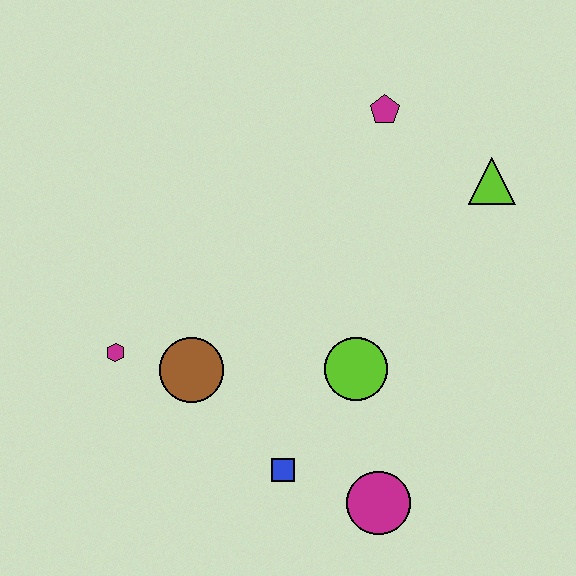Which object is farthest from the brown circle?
The lime triangle is farthest from the brown circle.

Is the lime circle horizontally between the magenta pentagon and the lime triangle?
No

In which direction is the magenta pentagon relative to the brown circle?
The magenta pentagon is above the brown circle.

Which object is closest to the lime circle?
The blue square is closest to the lime circle.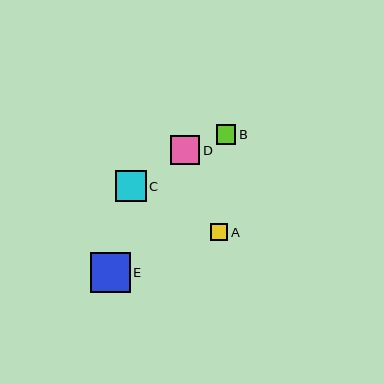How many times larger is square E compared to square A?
Square E is approximately 2.3 times the size of square A.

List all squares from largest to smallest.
From largest to smallest: E, C, D, B, A.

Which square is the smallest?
Square A is the smallest with a size of approximately 17 pixels.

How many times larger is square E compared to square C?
Square E is approximately 1.3 times the size of square C.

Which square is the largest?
Square E is the largest with a size of approximately 40 pixels.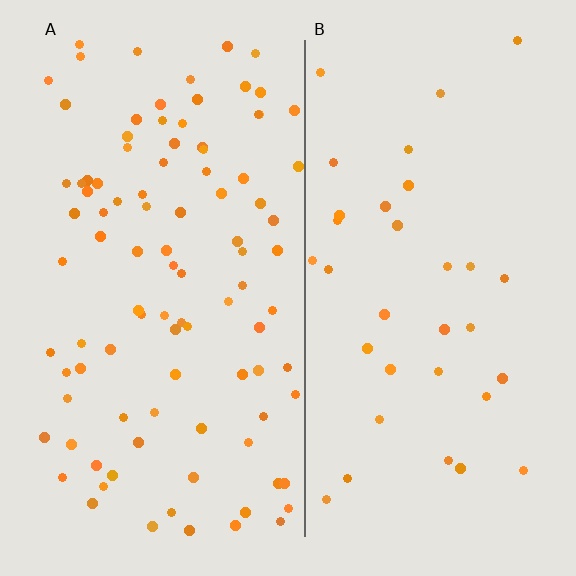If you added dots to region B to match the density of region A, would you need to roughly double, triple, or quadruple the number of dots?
Approximately triple.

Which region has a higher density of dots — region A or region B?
A (the left).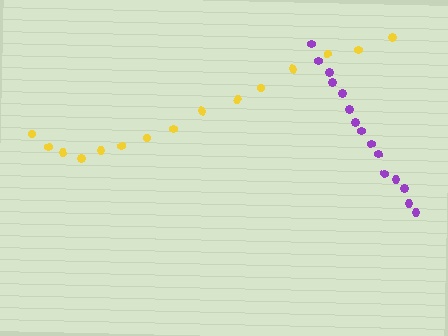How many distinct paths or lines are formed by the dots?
There are 2 distinct paths.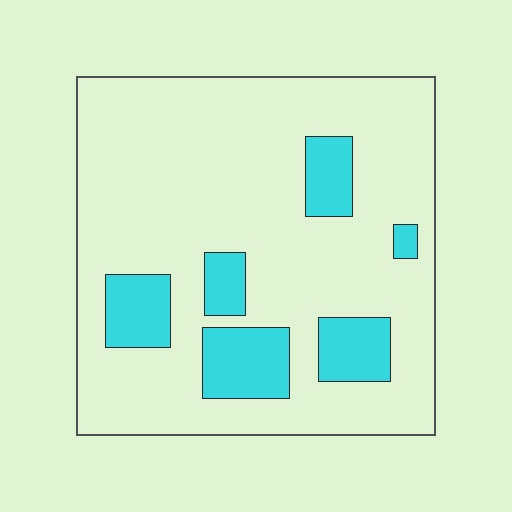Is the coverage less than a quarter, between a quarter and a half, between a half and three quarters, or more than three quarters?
Less than a quarter.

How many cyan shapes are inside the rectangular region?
6.